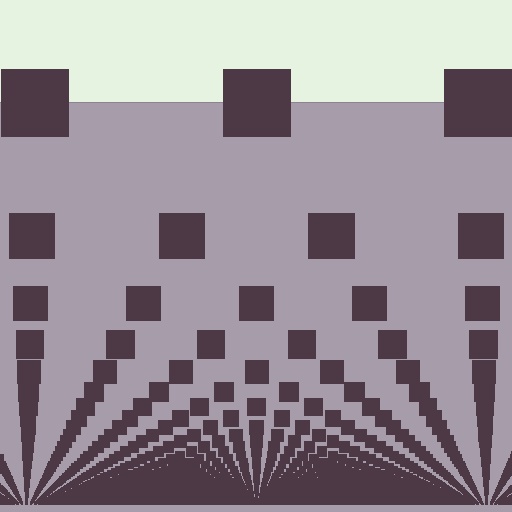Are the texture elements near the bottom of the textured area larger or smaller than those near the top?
Smaller. The gradient is inverted — elements near the bottom are smaller and denser.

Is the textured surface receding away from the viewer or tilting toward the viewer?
The surface appears to tilt toward the viewer. Texture elements get larger and sparser toward the top.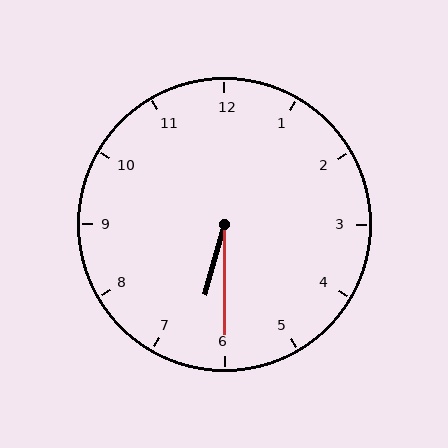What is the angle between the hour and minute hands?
Approximately 15 degrees.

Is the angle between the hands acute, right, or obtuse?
It is acute.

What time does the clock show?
6:30.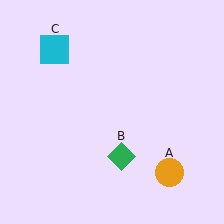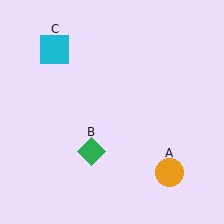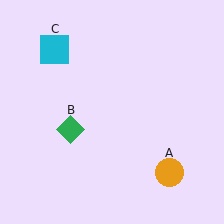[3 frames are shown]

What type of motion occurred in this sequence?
The green diamond (object B) rotated clockwise around the center of the scene.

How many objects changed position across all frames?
1 object changed position: green diamond (object B).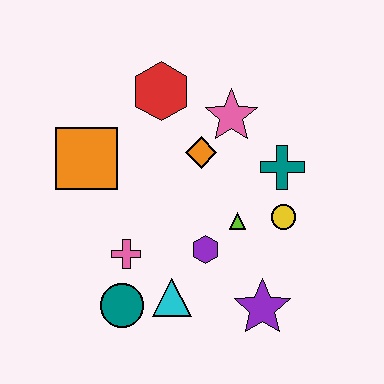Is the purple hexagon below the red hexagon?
Yes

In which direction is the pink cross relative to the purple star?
The pink cross is to the left of the purple star.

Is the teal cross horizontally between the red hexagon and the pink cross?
No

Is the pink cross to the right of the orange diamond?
No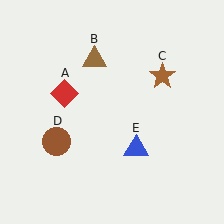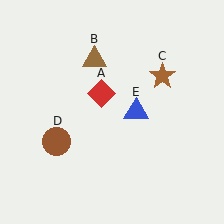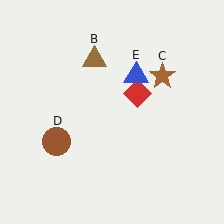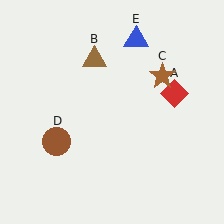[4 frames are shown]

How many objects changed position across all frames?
2 objects changed position: red diamond (object A), blue triangle (object E).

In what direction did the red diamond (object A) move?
The red diamond (object A) moved right.